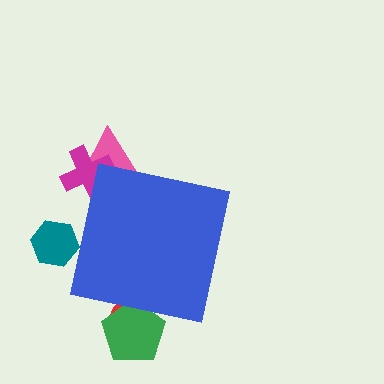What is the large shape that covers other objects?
A blue square.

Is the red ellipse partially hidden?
Yes, the red ellipse is partially hidden behind the blue square.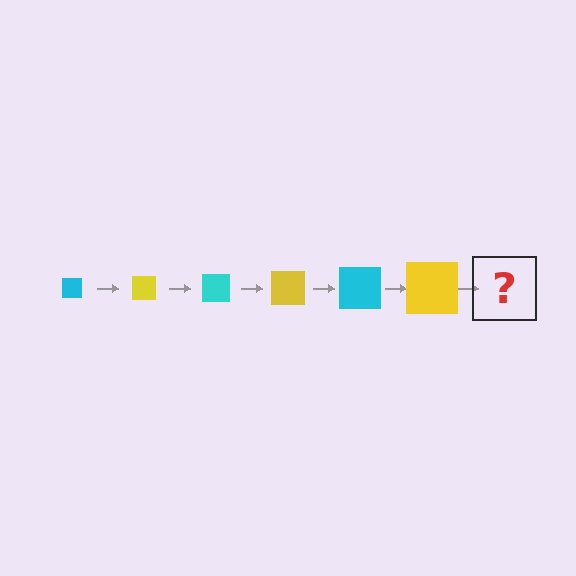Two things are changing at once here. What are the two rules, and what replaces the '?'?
The two rules are that the square grows larger each step and the color cycles through cyan and yellow. The '?' should be a cyan square, larger than the previous one.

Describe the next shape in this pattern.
It should be a cyan square, larger than the previous one.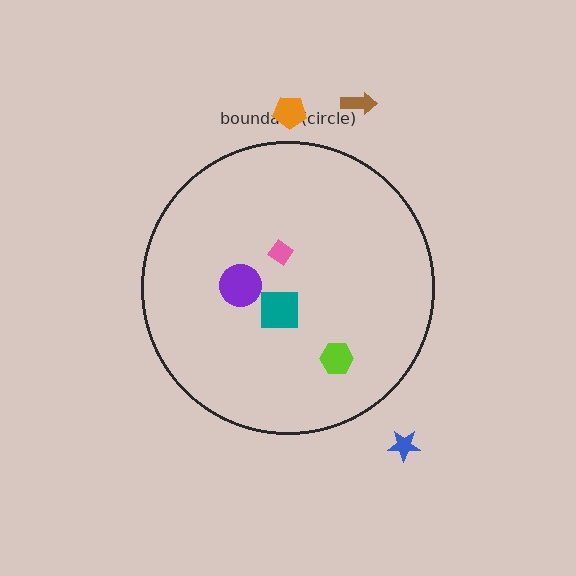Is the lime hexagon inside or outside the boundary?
Inside.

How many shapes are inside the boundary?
4 inside, 3 outside.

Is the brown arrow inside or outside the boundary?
Outside.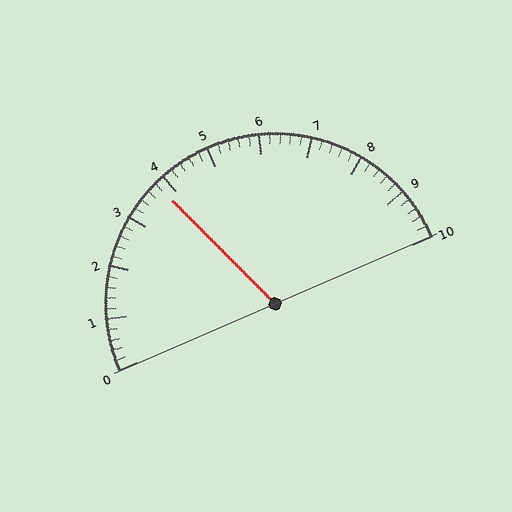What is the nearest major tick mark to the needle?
The nearest major tick mark is 4.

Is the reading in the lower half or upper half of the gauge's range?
The reading is in the lower half of the range (0 to 10).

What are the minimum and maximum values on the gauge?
The gauge ranges from 0 to 10.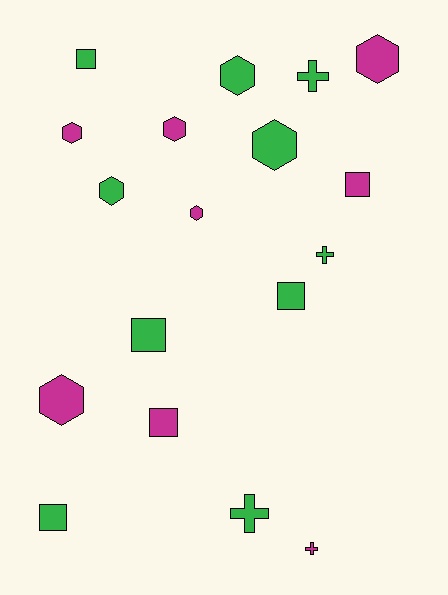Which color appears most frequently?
Green, with 10 objects.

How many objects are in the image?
There are 18 objects.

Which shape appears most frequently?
Hexagon, with 8 objects.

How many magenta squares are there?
There are 2 magenta squares.